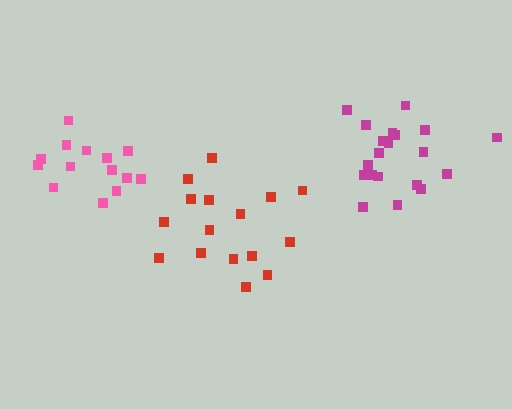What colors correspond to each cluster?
The clusters are colored: magenta, pink, red.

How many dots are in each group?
Group 1: 20 dots, Group 2: 14 dots, Group 3: 16 dots (50 total).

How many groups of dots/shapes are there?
There are 3 groups.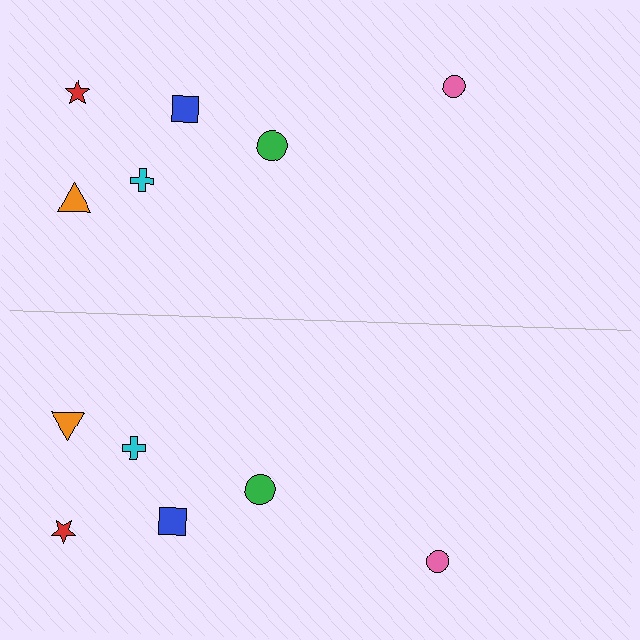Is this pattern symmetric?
Yes, this pattern has bilateral (reflection) symmetry.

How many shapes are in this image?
There are 12 shapes in this image.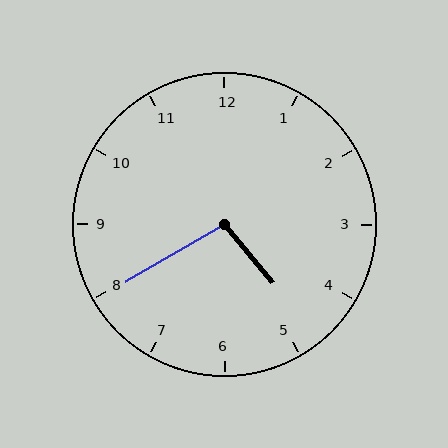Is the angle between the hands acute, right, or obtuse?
It is obtuse.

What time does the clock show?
4:40.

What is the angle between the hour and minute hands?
Approximately 100 degrees.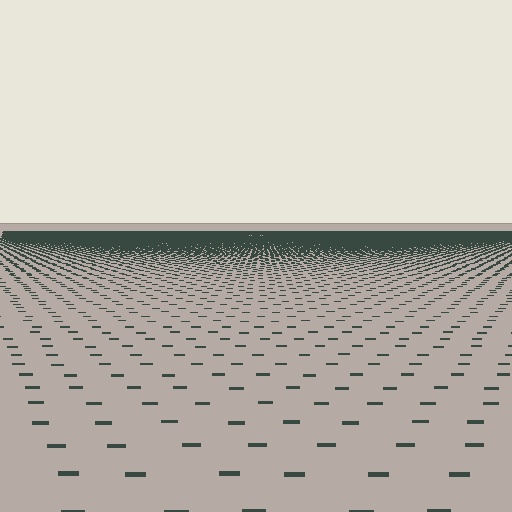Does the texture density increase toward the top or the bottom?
Density increases toward the top.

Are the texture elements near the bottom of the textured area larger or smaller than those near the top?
Larger. Near the bottom, elements are closer to the viewer and appear at a bigger on-screen size.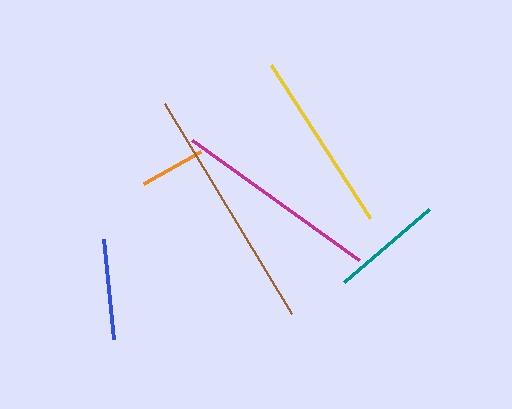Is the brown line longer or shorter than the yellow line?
The brown line is longer than the yellow line.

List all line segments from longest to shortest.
From longest to shortest: brown, magenta, yellow, teal, blue, orange.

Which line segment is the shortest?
The orange line is the shortest at approximately 66 pixels.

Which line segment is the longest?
The brown line is the longest at approximately 246 pixels.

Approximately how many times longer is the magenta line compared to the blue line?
The magenta line is approximately 2.0 times the length of the blue line.